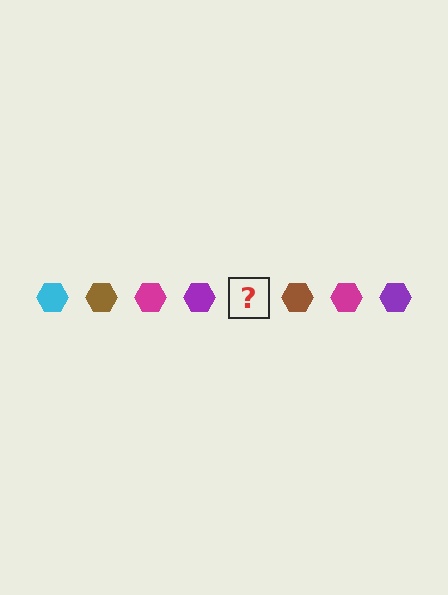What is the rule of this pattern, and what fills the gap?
The rule is that the pattern cycles through cyan, brown, magenta, purple hexagons. The gap should be filled with a cyan hexagon.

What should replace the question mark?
The question mark should be replaced with a cyan hexagon.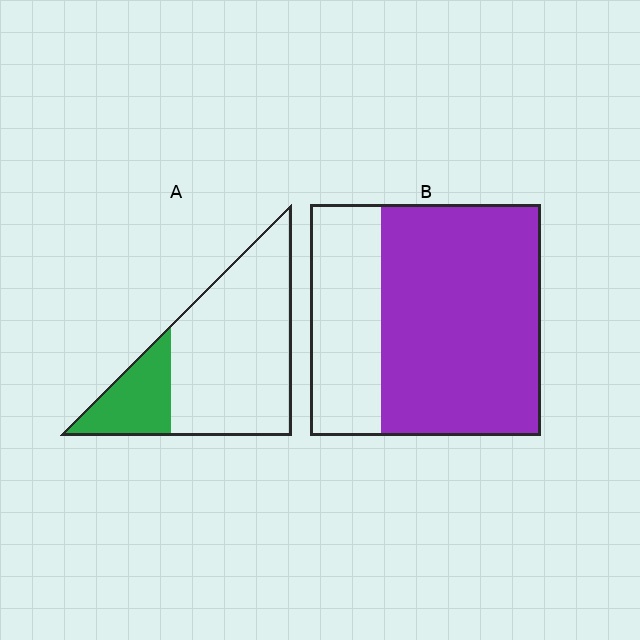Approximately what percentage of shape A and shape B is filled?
A is approximately 25% and B is approximately 70%.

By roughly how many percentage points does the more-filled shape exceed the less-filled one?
By roughly 45 percentage points (B over A).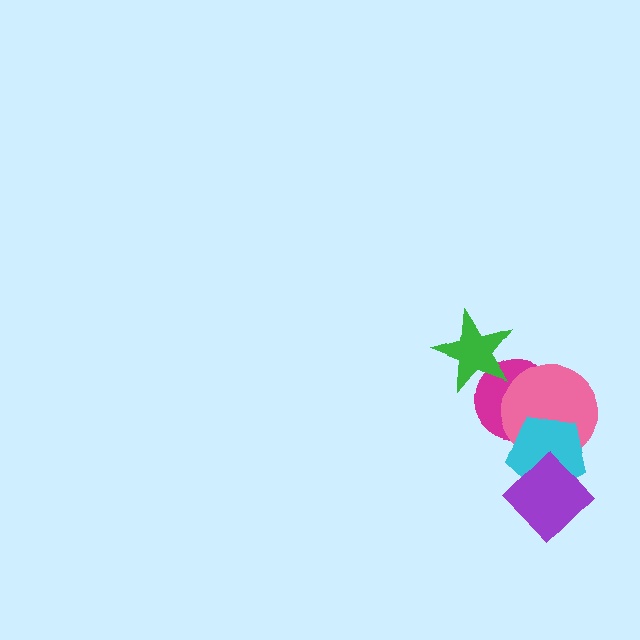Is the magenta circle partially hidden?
Yes, it is partially covered by another shape.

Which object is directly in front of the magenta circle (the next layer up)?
The pink circle is directly in front of the magenta circle.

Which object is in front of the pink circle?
The cyan pentagon is in front of the pink circle.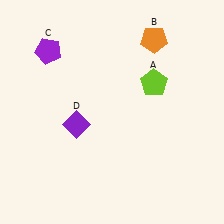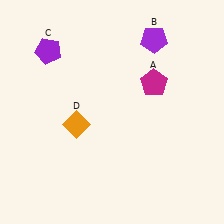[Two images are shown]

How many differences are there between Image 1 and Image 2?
There are 3 differences between the two images.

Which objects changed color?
A changed from lime to magenta. B changed from orange to purple. D changed from purple to orange.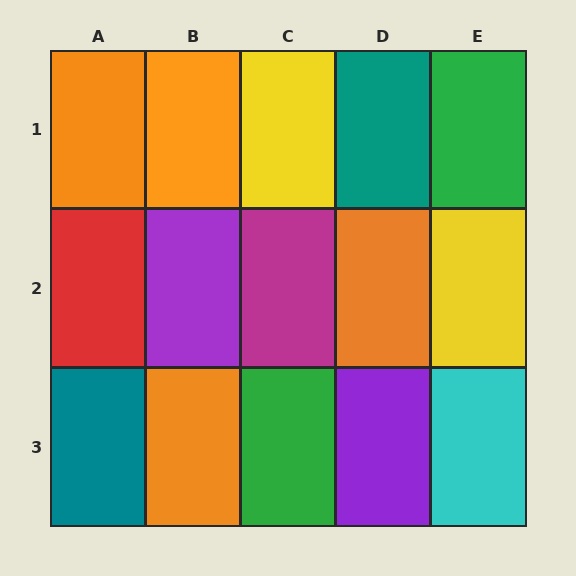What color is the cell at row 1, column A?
Orange.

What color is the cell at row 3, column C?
Green.